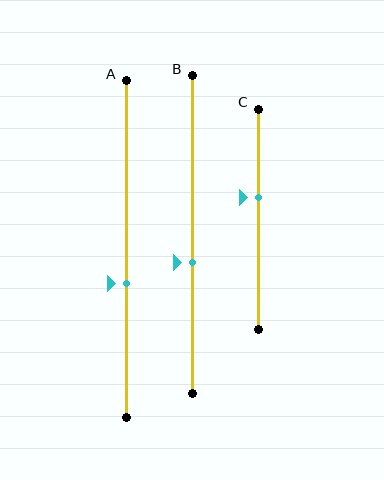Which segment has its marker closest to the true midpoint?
Segment B has its marker closest to the true midpoint.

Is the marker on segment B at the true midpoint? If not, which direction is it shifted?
No, the marker on segment B is shifted downward by about 9% of the segment length.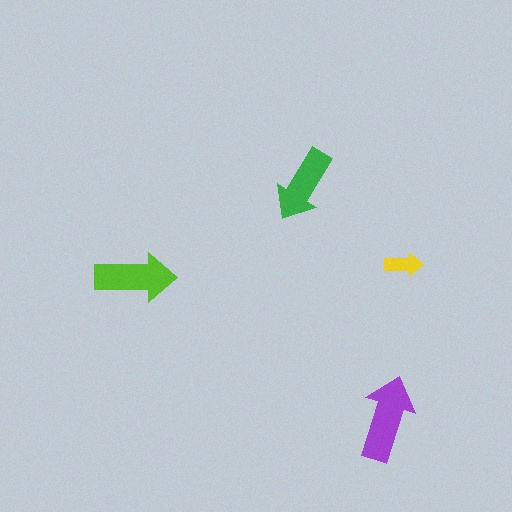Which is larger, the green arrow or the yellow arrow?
The green one.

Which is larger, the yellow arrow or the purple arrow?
The purple one.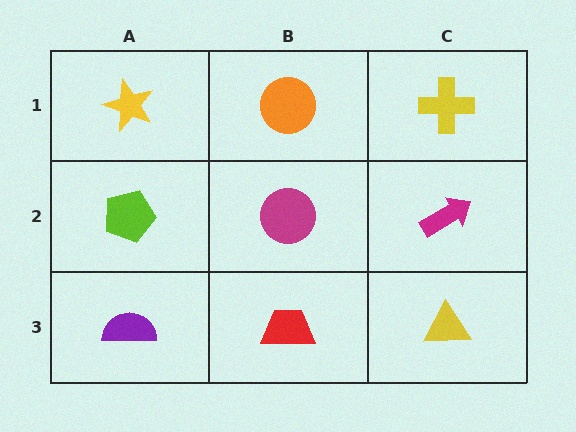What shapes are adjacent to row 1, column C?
A magenta arrow (row 2, column C), an orange circle (row 1, column B).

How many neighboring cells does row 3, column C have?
2.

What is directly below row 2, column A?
A purple semicircle.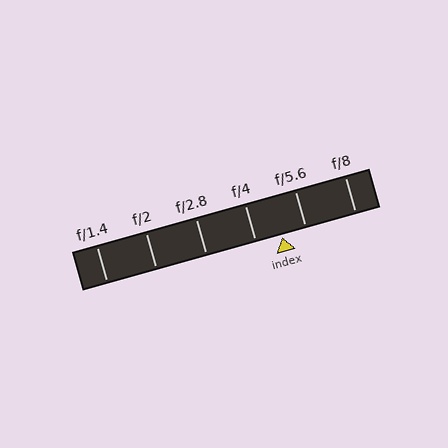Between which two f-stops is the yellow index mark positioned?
The index mark is between f/4 and f/5.6.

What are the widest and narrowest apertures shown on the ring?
The widest aperture shown is f/1.4 and the narrowest is f/8.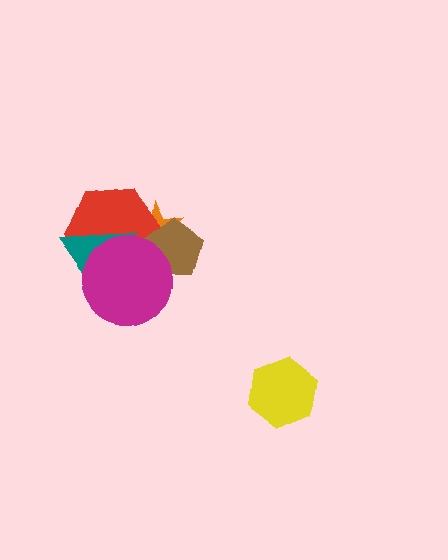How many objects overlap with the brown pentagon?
3 objects overlap with the brown pentagon.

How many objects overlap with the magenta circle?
4 objects overlap with the magenta circle.